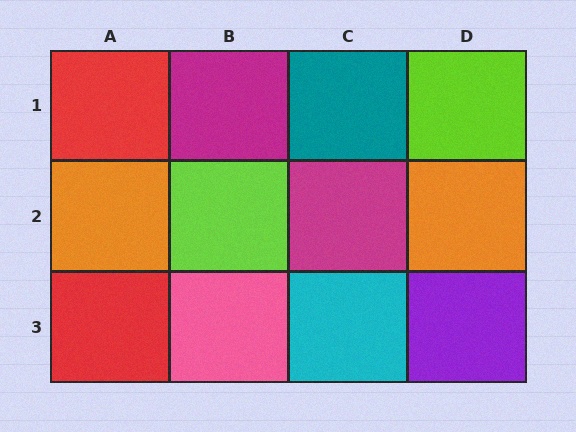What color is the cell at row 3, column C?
Cyan.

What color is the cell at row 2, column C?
Magenta.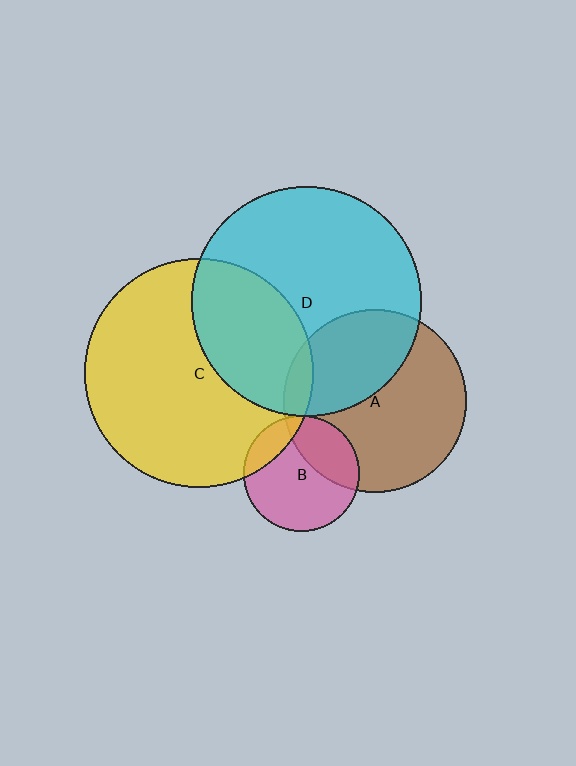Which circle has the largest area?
Circle D (cyan).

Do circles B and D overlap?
Yes.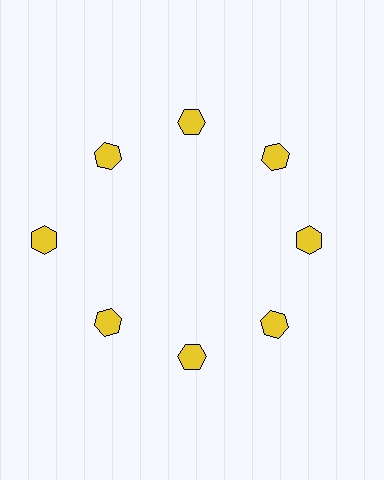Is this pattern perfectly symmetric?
No. The 8 yellow hexagons are arranged in a ring, but one element near the 9 o'clock position is pushed outward from the center, breaking the 8-fold rotational symmetry.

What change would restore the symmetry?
The symmetry would be restored by moving it inward, back onto the ring so that all 8 hexagons sit at equal angles and equal distance from the center.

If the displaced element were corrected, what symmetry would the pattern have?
It would have 8-fold rotational symmetry — the pattern would map onto itself every 45 degrees.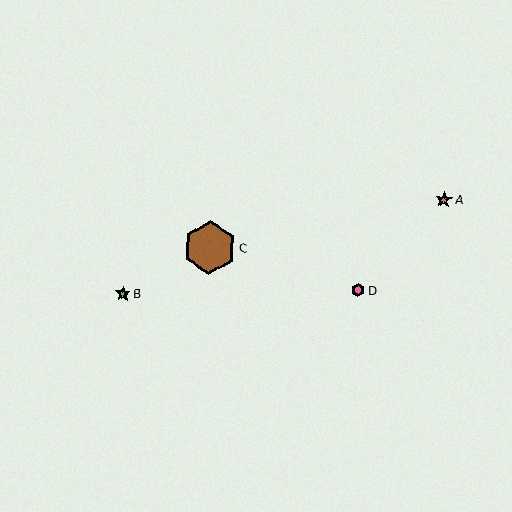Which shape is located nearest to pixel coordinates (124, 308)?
The lime star (labeled B) at (123, 294) is nearest to that location.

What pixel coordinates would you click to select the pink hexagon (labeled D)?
Click at (358, 290) to select the pink hexagon D.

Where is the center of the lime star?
The center of the lime star is at (123, 294).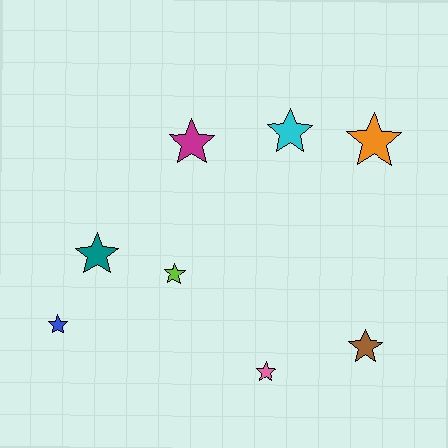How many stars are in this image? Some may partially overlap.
There are 8 stars.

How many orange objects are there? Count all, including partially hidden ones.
There is 1 orange object.